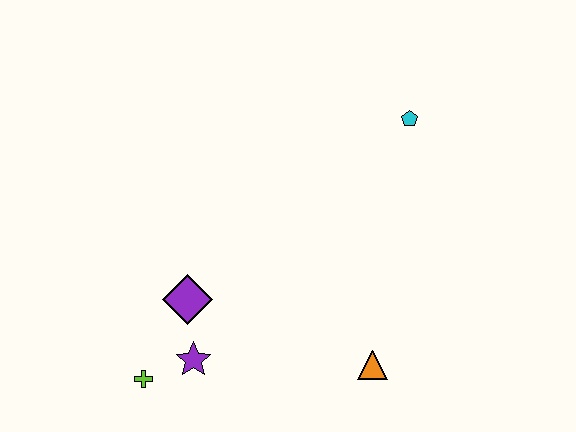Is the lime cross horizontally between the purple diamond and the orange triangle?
No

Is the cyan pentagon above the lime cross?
Yes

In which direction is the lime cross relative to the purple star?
The lime cross is to the left of the purple star.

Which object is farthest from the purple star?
The cyan pentagon is farthest from the purple star.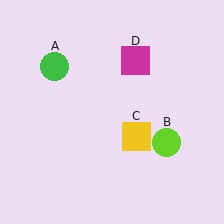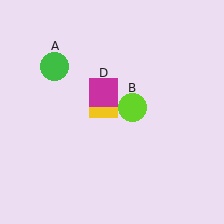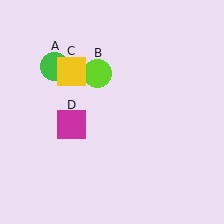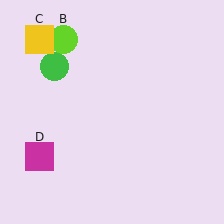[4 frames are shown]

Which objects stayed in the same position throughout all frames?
Green circle (object A) remained stationary.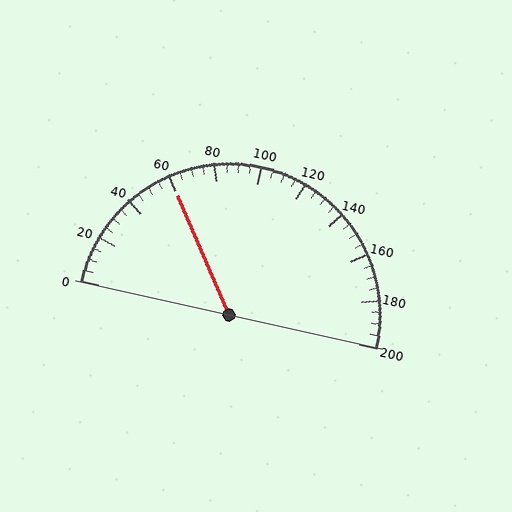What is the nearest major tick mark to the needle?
The nearest major tick mark is 60.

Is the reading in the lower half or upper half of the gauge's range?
The reading is in the lower half of the range (0 to 200).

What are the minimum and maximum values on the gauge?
The gauge ranges from 0 to 200.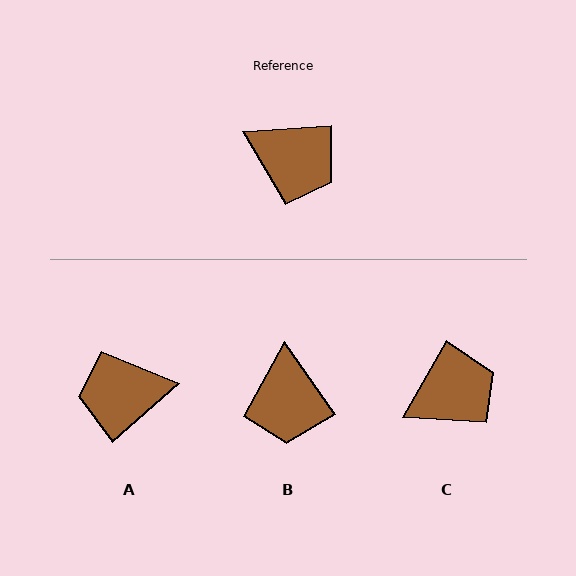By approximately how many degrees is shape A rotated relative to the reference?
Approximately 143 degrees clockwise.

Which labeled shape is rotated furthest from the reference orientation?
A, about 143 degrees away.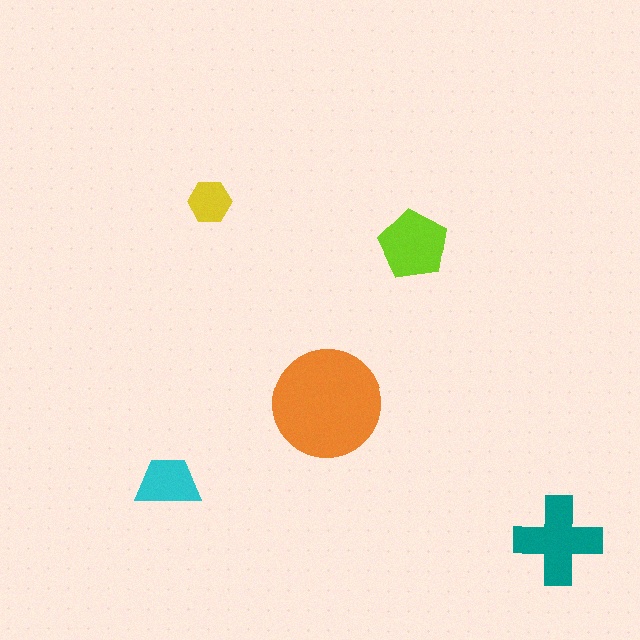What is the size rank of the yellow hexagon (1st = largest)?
5th.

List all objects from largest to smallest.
The orange circle, the teal cross, the lime pentagon, the cyan trapezoid, the yellow hexagon.